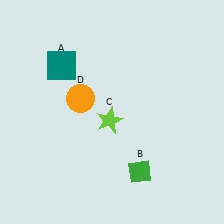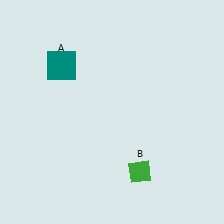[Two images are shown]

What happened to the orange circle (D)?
The orange circle (D) was removed in Image 2. It was in the top-left area of Image 1.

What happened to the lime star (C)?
The lime star (C) was removed in Image 2. It was in the bottom-left area of Image 1.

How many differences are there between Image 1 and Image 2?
There are 2 differences between the two images.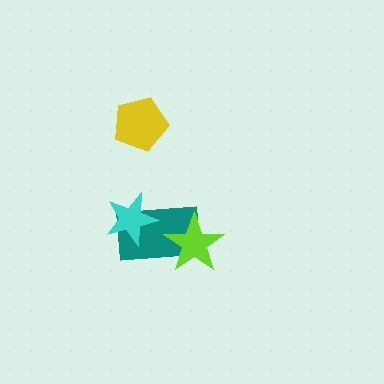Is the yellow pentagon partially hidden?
No, no other shape covers it.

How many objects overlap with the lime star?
1 object overlaps with the lime star.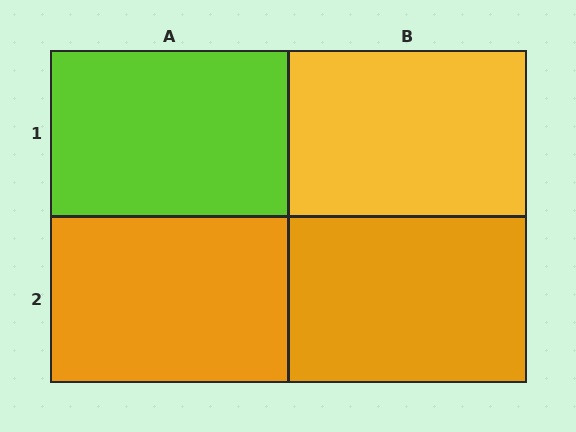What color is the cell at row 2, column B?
Orange.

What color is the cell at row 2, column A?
Orange.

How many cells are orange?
2 cells are orange.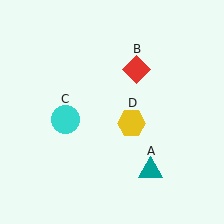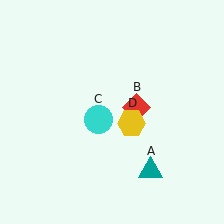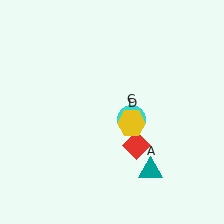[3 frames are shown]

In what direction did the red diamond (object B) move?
The red diamond (object B) moved down.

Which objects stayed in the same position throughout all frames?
Teal triangle (object A) and yellow hexagon (object D) remained stationary.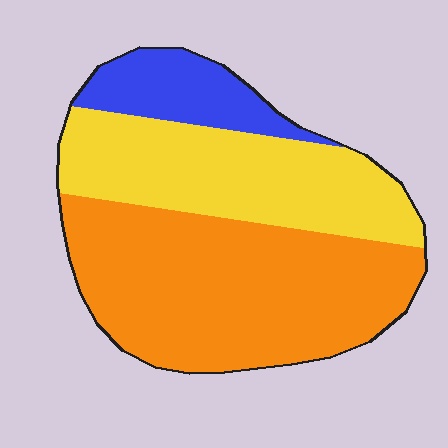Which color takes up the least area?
Blue, at roughly 15%.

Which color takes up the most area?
Orange, at roughly 50%.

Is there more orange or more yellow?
Orange.